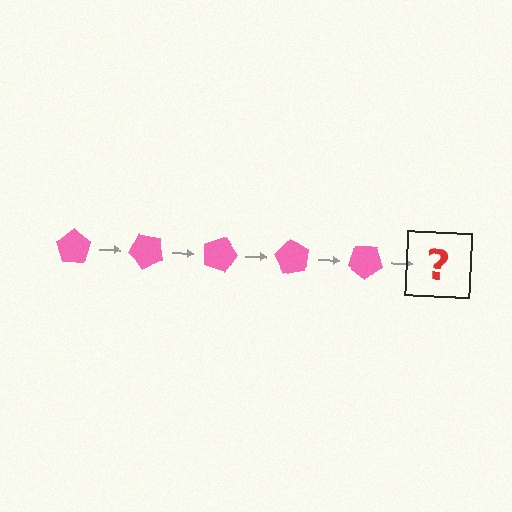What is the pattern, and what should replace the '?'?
The pattern is that the pentagon rotates 45 degrees each step. The '?' should be a pink pentagon rotated 225 degrees.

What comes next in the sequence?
The next element should be a pink pentagon rotated 225 degrees.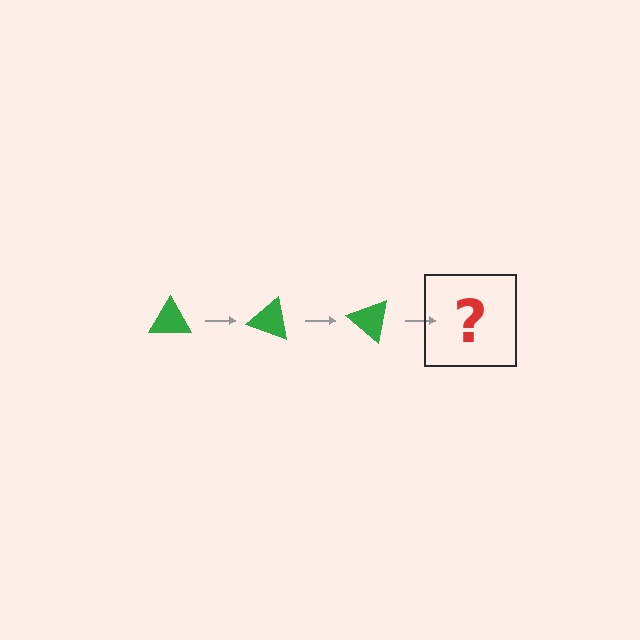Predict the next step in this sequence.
The next step is a green triangle rotated 60 degrees.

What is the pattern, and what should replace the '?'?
The pattern is that the triangle rotates 20 degrees each step. The '?' should be a green triangle rotated 60 degrees.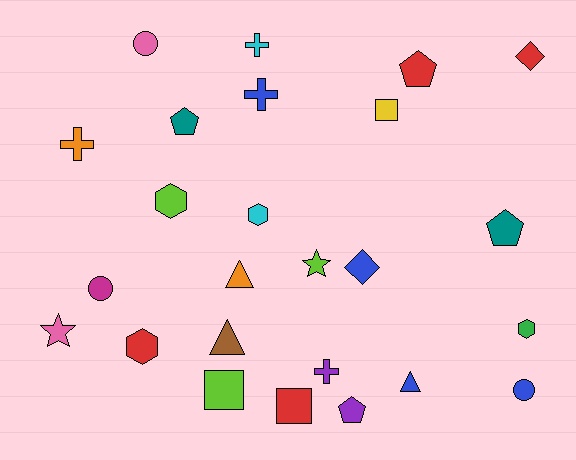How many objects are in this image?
There are 25 objects.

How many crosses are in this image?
There are 4 crosses.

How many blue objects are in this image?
There are 4 blue objects.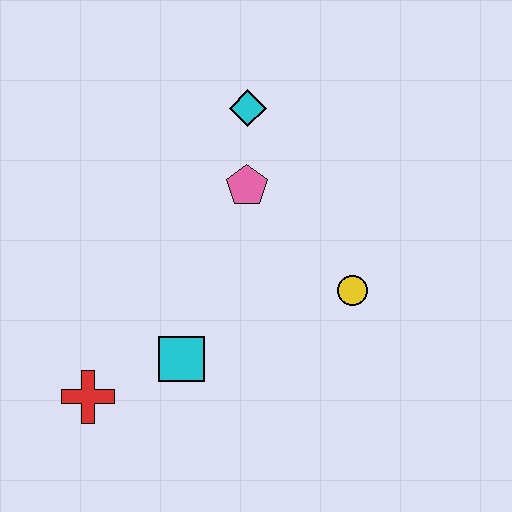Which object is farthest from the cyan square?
The cyan diamond is farthest from the cyan square.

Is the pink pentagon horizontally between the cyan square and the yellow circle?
Yes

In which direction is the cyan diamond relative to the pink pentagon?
The cyan diamond is above the pink pentagon.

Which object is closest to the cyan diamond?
The pink pentagon is closest to the cyan diamond.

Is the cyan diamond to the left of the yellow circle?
Yes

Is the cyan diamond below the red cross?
No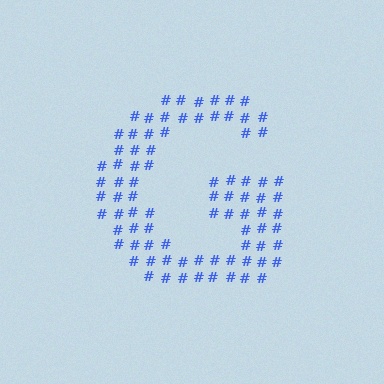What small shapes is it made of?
It is made of small hash symbols.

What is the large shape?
The large shape is the letter G.